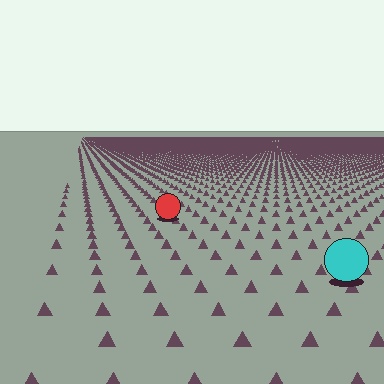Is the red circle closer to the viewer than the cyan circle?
No. The cyan circle is closer — you can tell from the texture gradient: the ground texture is coarser near it.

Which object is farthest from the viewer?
The red circle is farthest from the viewer. It appears smaller and the ground texture around it is denser.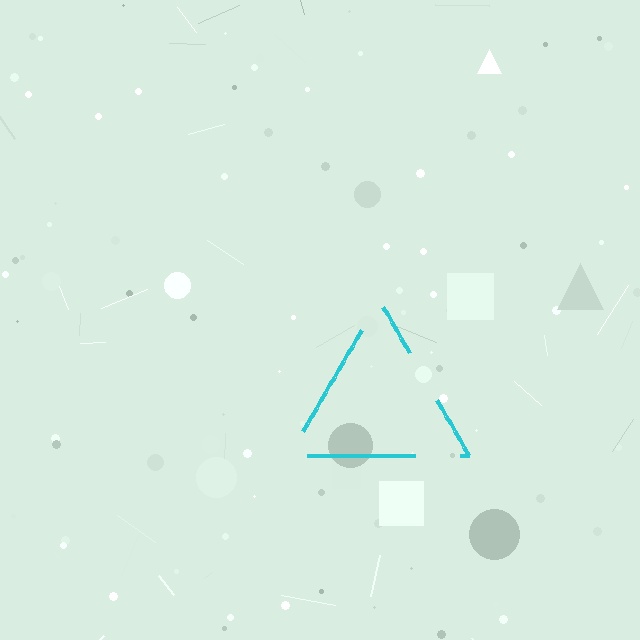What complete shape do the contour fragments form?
The contour fragments form a triangle.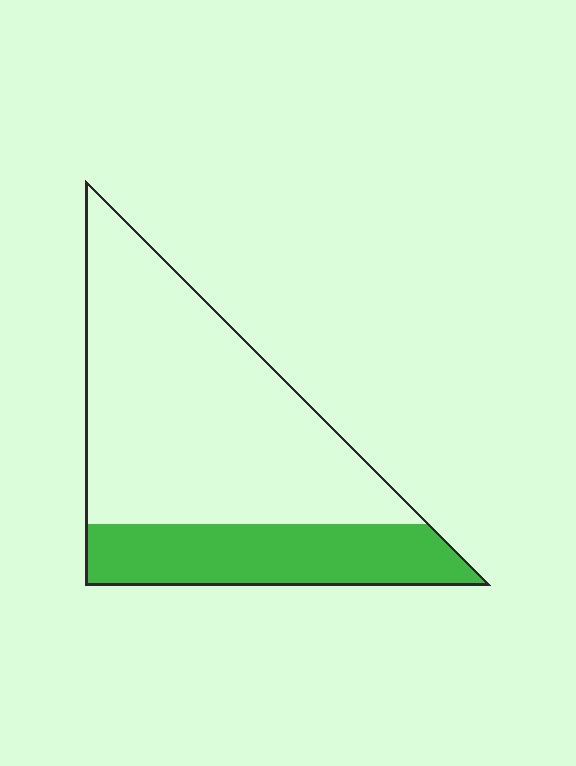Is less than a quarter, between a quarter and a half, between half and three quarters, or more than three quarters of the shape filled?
Between a quarter and a half.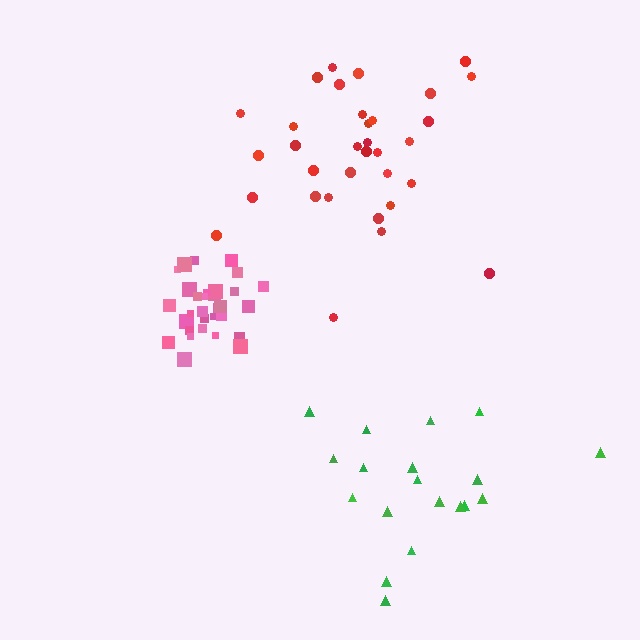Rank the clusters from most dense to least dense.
pink, red, green.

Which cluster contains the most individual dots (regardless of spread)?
Red (33).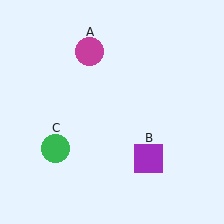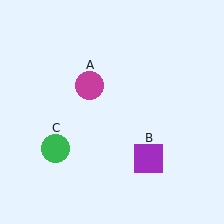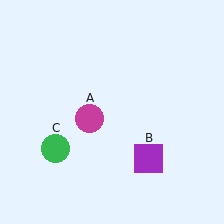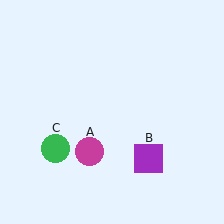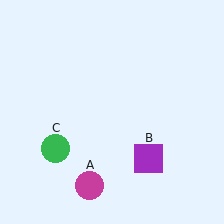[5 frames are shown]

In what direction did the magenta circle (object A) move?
The magenta circle (object A) moved down.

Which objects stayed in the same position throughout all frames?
Purple square (object B) and green circle (object C) remained stationary.